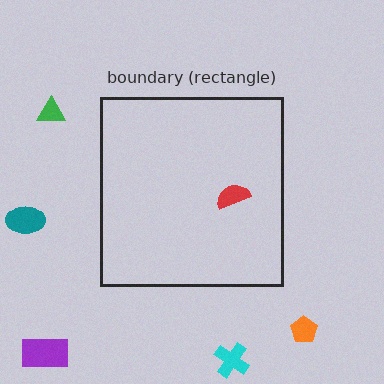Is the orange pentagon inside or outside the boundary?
Outside.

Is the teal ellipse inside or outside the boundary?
Outside.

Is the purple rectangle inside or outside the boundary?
Outside.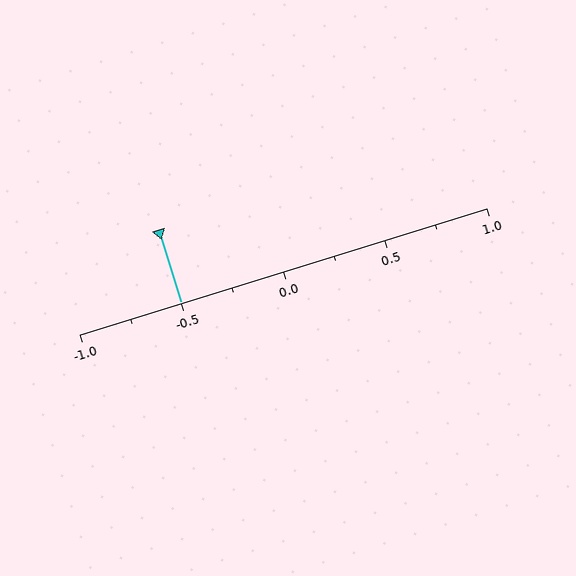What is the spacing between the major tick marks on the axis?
The major ticks are spaced 0.5 apart.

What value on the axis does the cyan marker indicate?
The marker indicates approximately -0.5.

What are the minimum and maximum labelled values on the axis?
The axis runs from -1.0 to 1.0.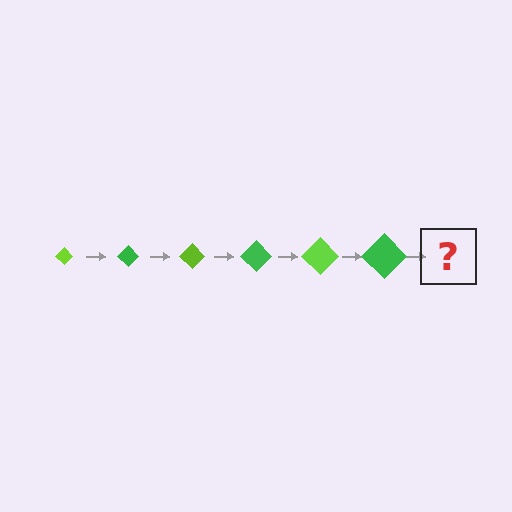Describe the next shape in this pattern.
It should be a lime diamond, larger than the previous one.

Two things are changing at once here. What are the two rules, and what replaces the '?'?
The two rules are that the diamond grows larger each step and the color cycles through lime and green. The '?' should be a lime diamond, larger than the previous one.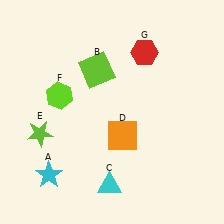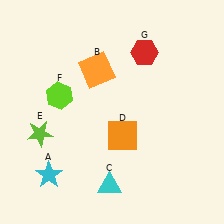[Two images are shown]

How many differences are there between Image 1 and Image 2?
There is 1 difference between the two images.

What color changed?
The square (B) changed from lime in Image 1 to orange in Image 2.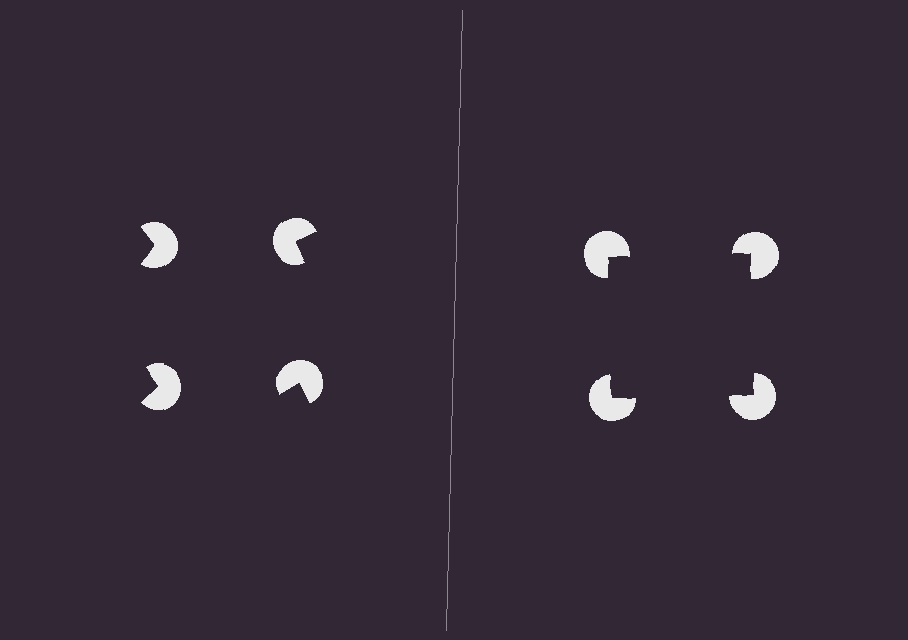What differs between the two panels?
The pac-man discs are positioned identically on both sides; only the wedge orientations differ. On the right they align to a square; on the left they are misaligned.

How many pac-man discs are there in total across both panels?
8 — 4 on each side.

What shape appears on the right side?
An illusory square.